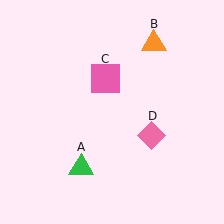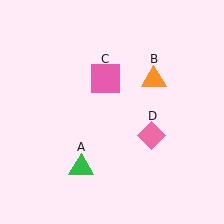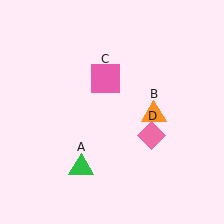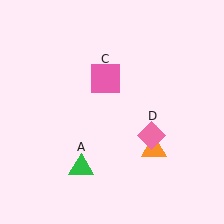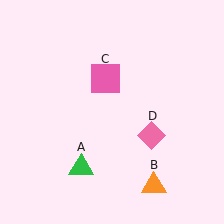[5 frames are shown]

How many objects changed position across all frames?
1 object changed position: orange triangle (object B).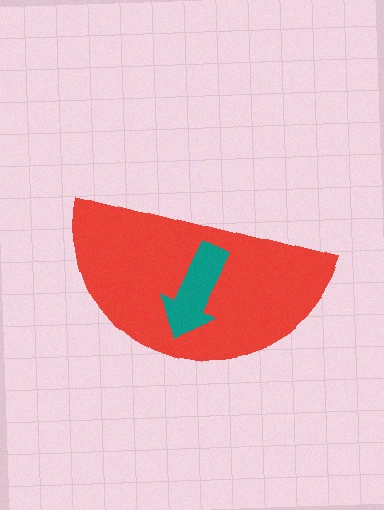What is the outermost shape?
The red semicircle.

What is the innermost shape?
The teal arrow.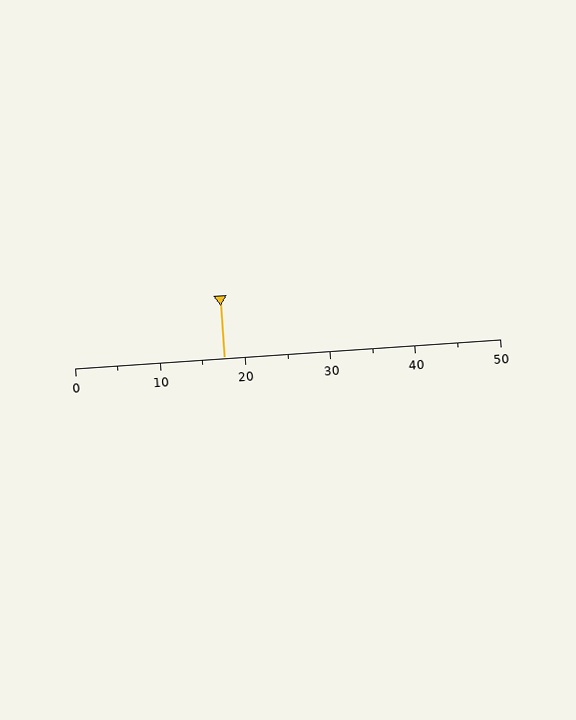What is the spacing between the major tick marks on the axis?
The major ticks are spaced 10 apart.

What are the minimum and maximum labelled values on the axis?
The axis runs from 0 to 50.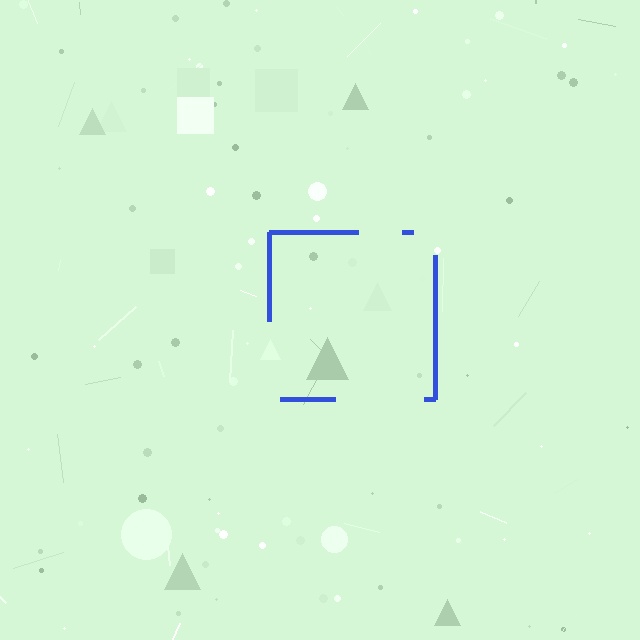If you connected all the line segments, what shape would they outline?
They would outline a square.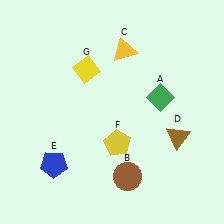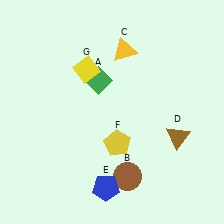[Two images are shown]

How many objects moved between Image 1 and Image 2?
2 objects moved between the two images.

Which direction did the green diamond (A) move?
The green diamond (A) moved left.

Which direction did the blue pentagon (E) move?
The blue pentagon (E) moved right.